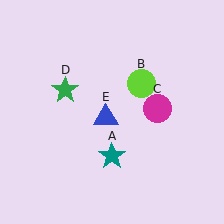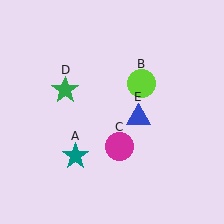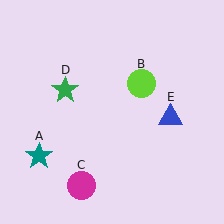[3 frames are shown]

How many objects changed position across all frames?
3 objects changed position: teal star (object A), magenta circle (object C), blue triangle (object E).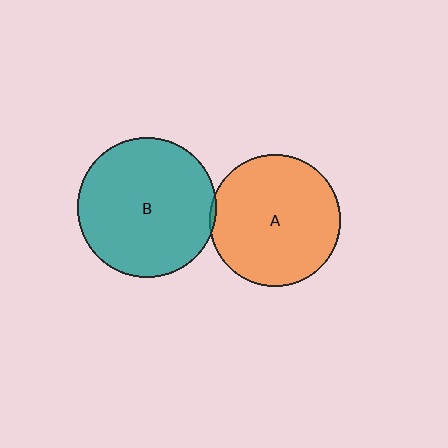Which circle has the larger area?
Circle B (teal).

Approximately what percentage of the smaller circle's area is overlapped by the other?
Approximately 5%.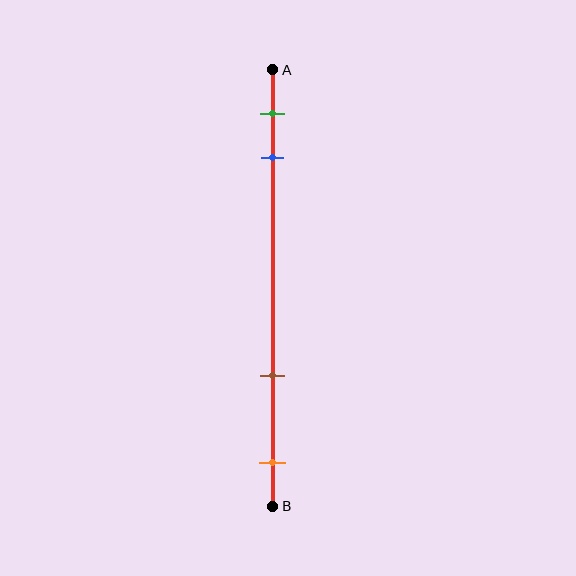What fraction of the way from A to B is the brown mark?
The brown mark is approximately 70% (0.7) of the way from A to B.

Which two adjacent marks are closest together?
The green and blue marks are the closest adjacent pair.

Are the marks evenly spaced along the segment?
No, the marks are not evenly spaced.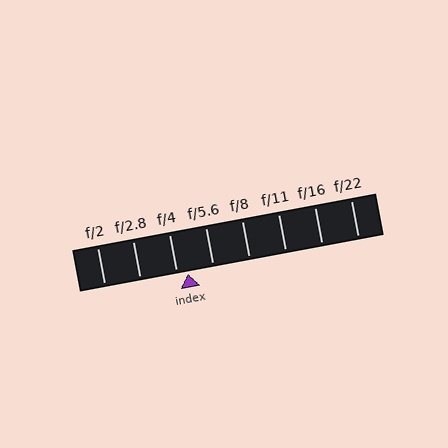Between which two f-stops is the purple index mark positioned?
The index mark is between f/4 and f/5.6.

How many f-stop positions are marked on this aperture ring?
There are 8 f-stop positions marked.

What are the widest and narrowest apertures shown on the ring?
The widest aperture shown is f/2 and the narrowest is f/22.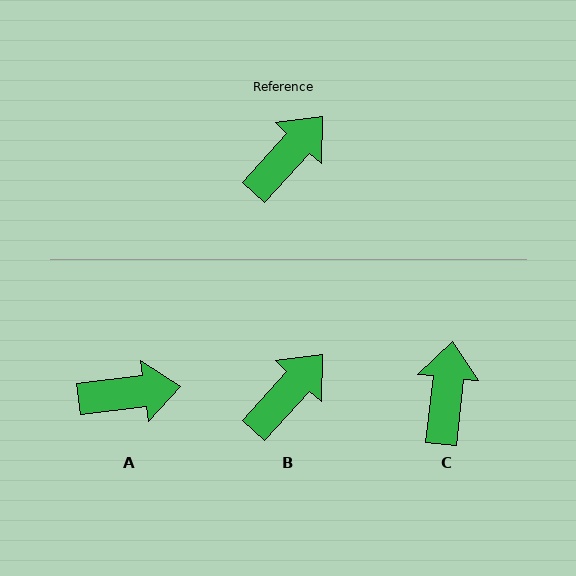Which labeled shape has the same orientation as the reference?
B.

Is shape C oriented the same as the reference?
No, it is off by about 36 degrees.